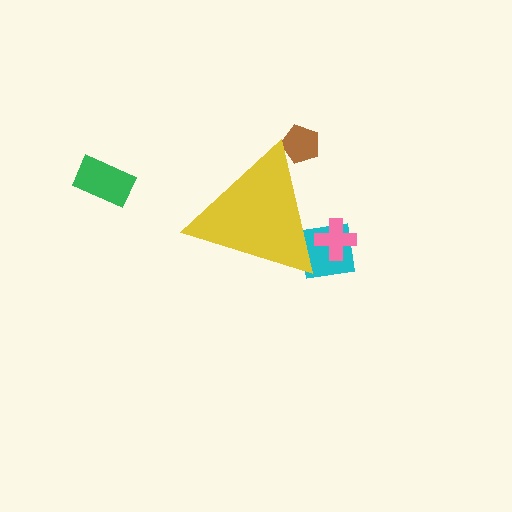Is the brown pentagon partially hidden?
Yes, the brown pentagon is partially hidden behind the yellow triangle.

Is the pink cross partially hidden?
Yes, the pink cross is partially hidden behind the yellow triangle.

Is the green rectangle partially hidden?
No, the green rectangle is fully visible.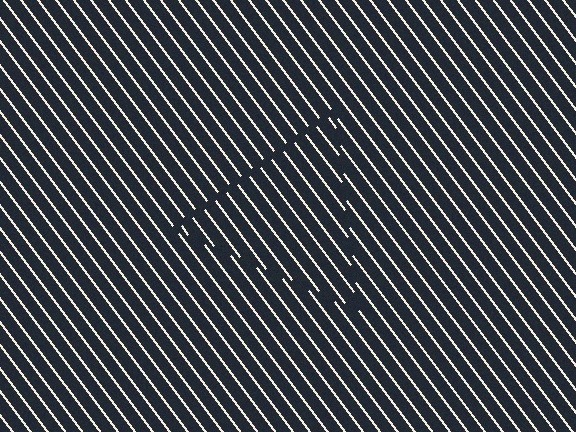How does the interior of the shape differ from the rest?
The interior of the shape contains the same grating, shifted by half a period — the contour is defined by the phase discontinuity where line-ends from the inner and outer gratings abut.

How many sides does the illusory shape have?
3 sides — the line-ends trace a triangle.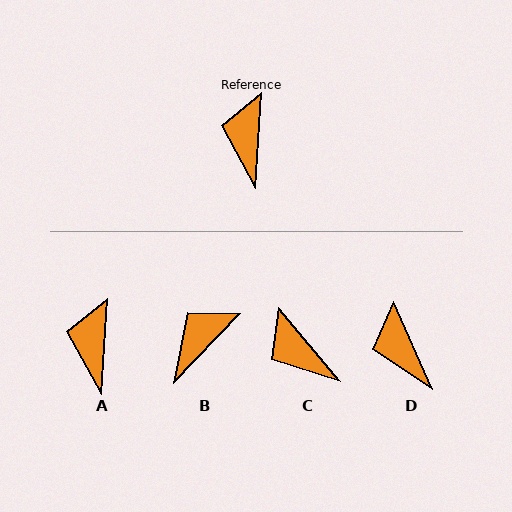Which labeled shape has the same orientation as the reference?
A.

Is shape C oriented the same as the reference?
No, it is off by about 43 degrees.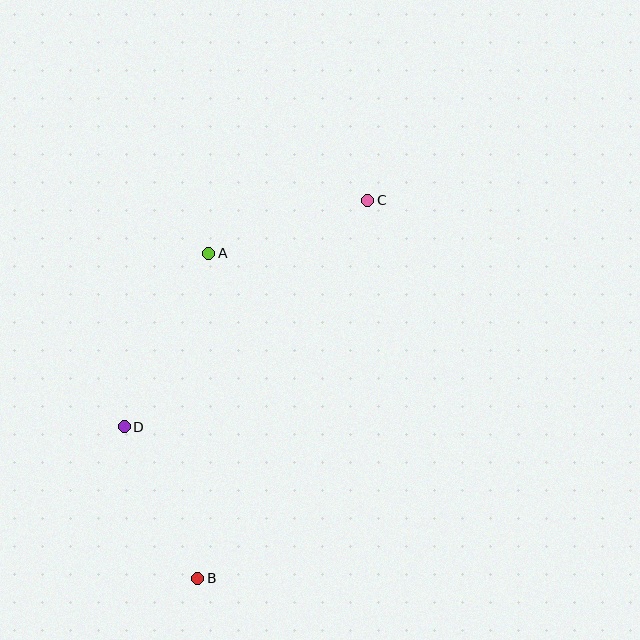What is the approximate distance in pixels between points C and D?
The distance between C and D is approximately 332 pixels.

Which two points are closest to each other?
Points A and C are closest to each other.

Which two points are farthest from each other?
Points B and C are farthest from each other.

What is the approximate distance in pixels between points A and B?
The distance between A and B is approximately 326 pixels.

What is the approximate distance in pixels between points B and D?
The distance between B and D is approximately 168 pixels.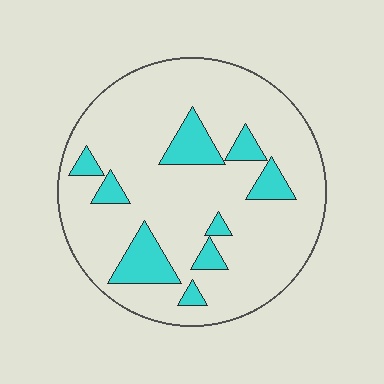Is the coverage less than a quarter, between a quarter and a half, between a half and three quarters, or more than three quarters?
Less than a quarter.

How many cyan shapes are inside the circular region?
9.